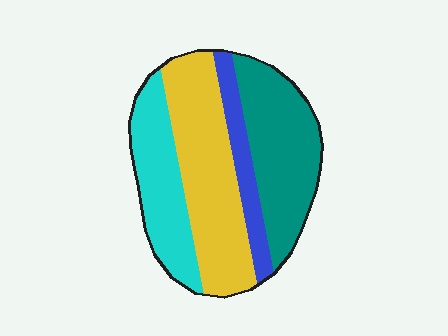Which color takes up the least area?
Blue, at roughly 10%.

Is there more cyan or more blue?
Cyan.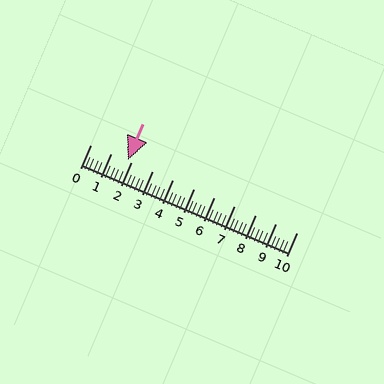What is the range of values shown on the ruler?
The ruler shows values from 0 to 10.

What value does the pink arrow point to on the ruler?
The pink arrow points to approximately 1.8.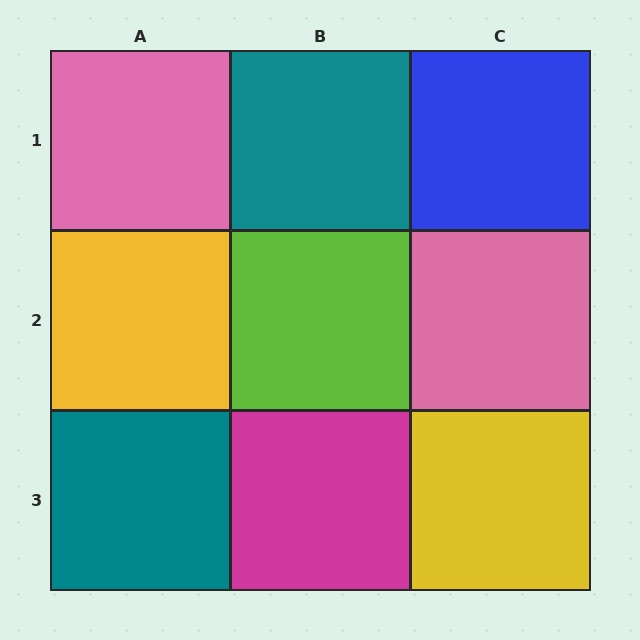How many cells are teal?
2 cells are teal.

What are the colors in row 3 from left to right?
Teal, magenta, yellow.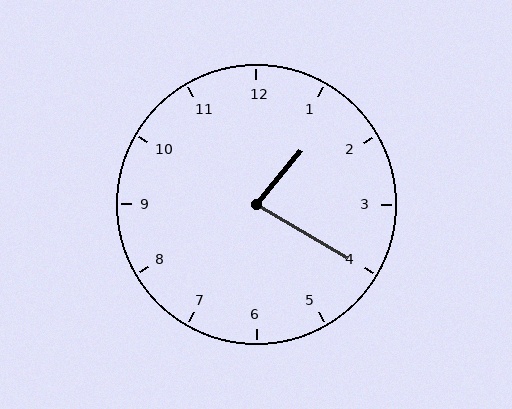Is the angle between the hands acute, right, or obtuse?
It is acute.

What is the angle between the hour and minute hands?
Approximately 80 degrees.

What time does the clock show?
1:20.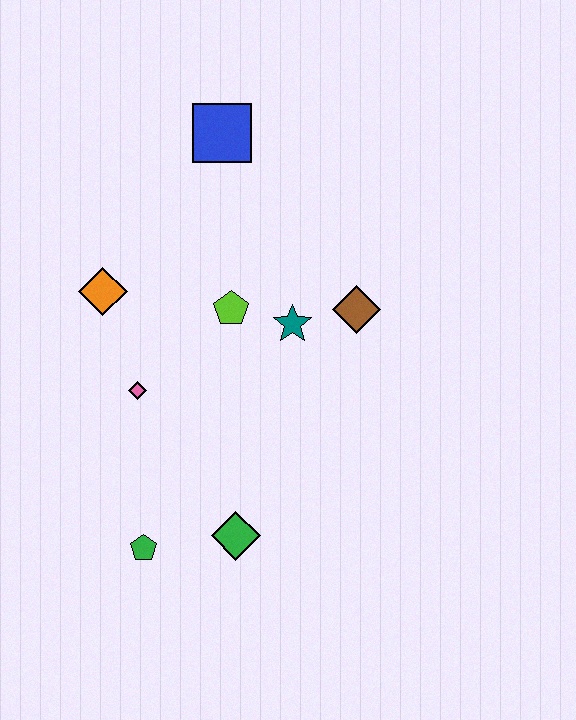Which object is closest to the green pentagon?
The green diamond is closest to the green pentagon.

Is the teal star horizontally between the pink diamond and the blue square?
No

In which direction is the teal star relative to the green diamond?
The teal star is above the green diamond.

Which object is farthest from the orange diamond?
The green diamond is farthest from the orange diamond.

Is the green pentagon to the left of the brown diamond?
Yes